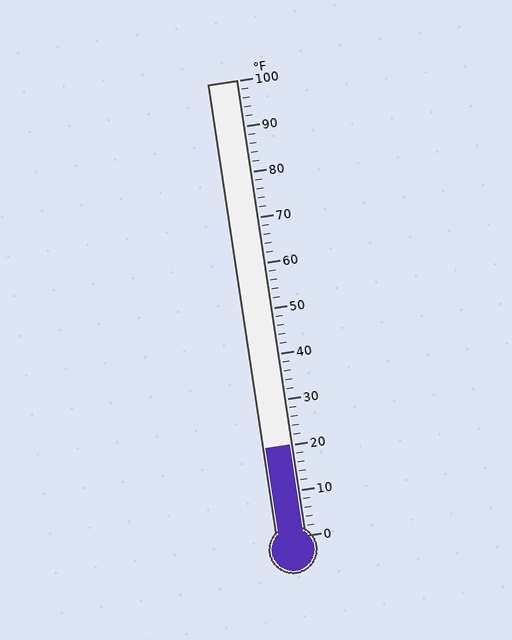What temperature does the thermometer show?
The thermometer shows approximately 20°F.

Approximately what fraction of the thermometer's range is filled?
The thermometer is filled to approximately 20% of its range.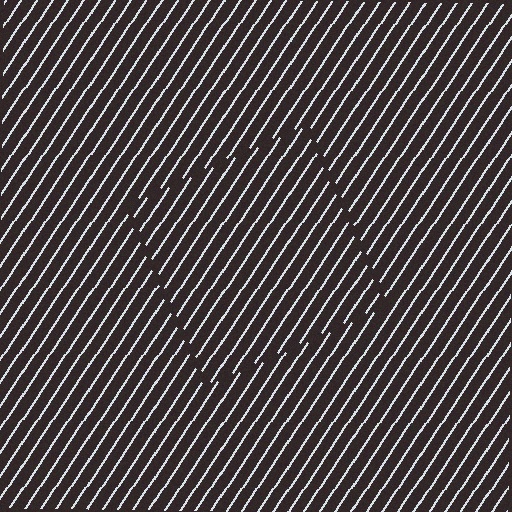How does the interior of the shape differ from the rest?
The interior of the shape contains the same grating, shifted by half a period — the contour is defined by the phase discontinuity where line-ends from the inner and outer gratings abut.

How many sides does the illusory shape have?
4 sides — the line-ends trace a square.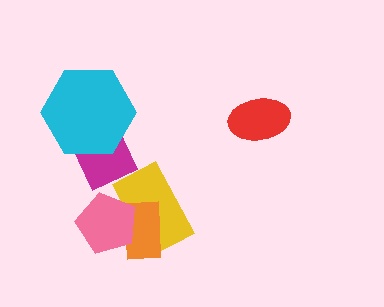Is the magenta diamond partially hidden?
Yes, it is partially covered by another shape.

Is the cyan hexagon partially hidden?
No, no other shape covers it.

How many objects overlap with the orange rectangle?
2 objects overlap with the orange rectangle.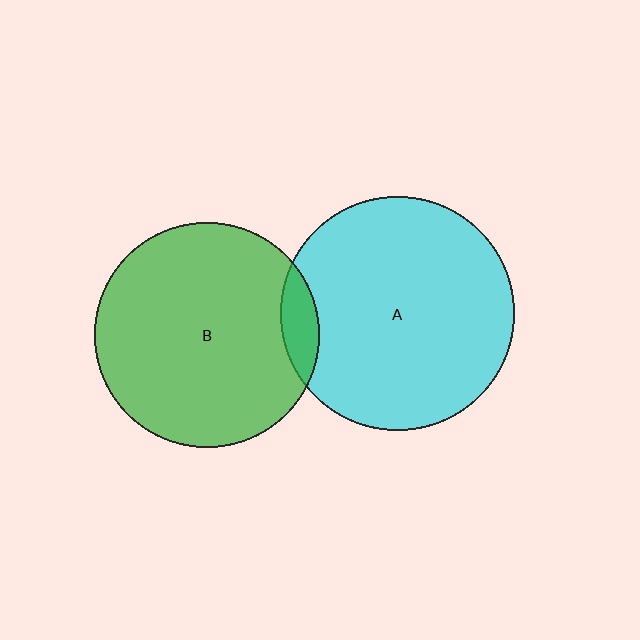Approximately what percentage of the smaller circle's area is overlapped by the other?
Approximately 10%.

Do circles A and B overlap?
Yes.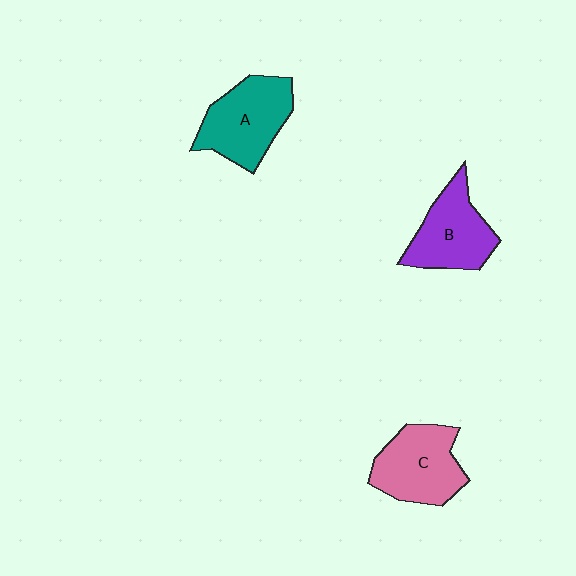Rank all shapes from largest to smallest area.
From largest to smallest: A (teal), C (pink), B (purple).